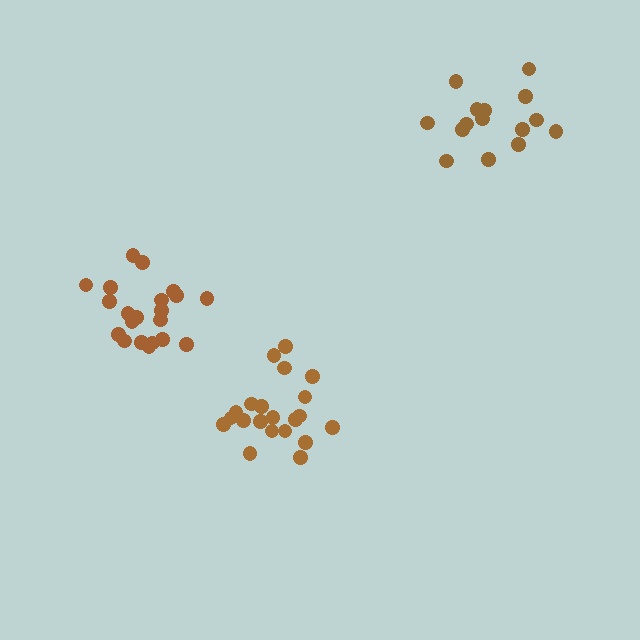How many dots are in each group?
Group 1: 21 dots, Group 2: 21 dots, Group 3: 15 dots (57 total).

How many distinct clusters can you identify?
There are 3 distinct clusters.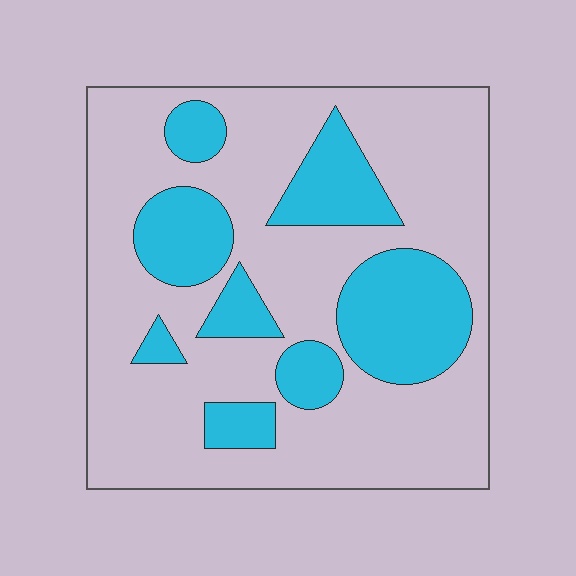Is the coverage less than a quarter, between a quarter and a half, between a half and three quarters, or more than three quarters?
Between a quarter and a half.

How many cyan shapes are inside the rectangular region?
8.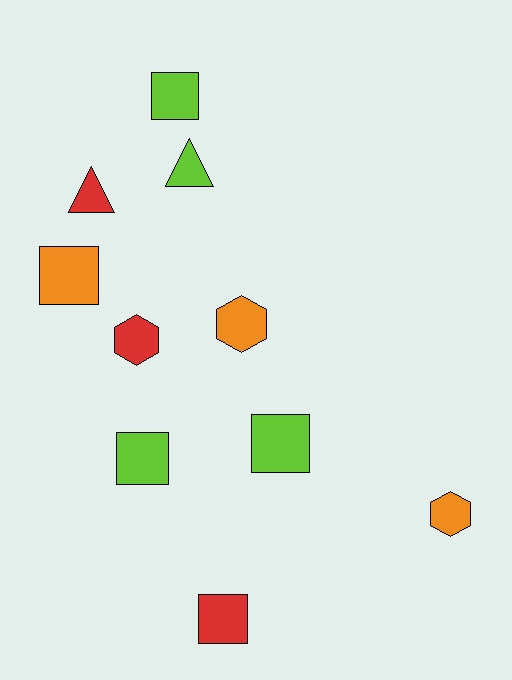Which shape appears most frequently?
Square, with 5 objects.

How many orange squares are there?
There is 1 orange square.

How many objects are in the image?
There are 10 objects.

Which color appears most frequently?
Lime, with 4 objects.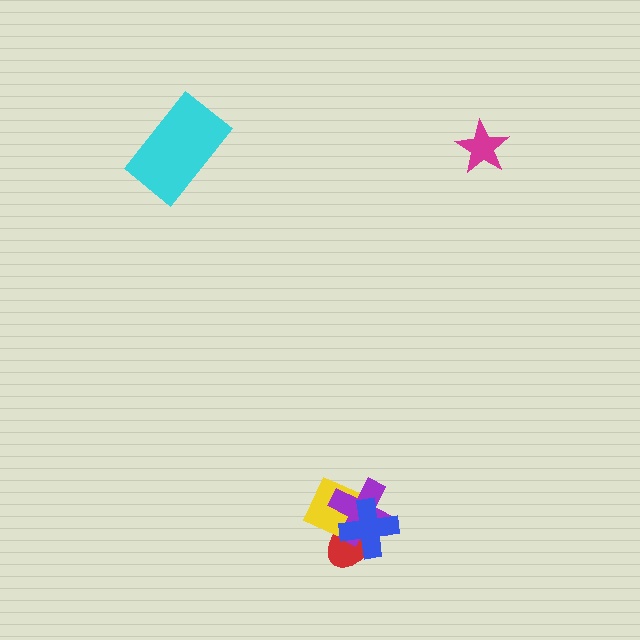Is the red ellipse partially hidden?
Yes, it is partially covered by another shape.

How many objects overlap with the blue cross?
3 objects overlap with the blue cross.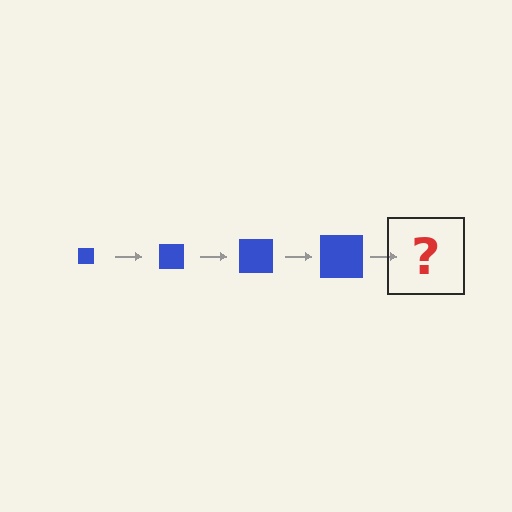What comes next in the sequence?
The next element should be a blue square, larger than the previous one.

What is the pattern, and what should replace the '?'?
The pattern is that the square gets progressively larger each step. The '?' should be a blue square, larger than the previous one.